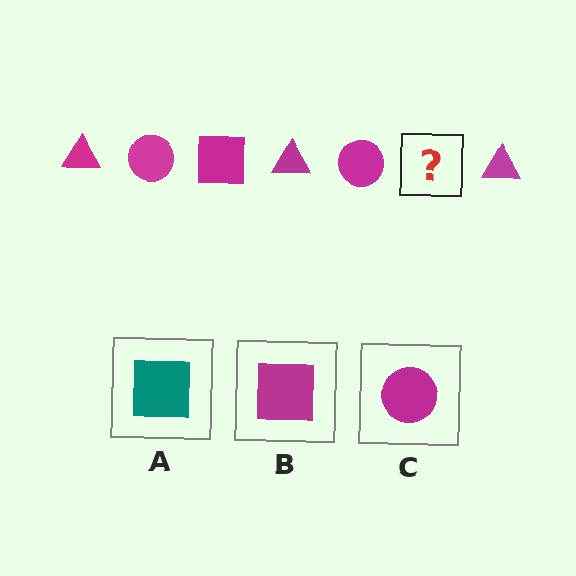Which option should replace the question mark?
Option B.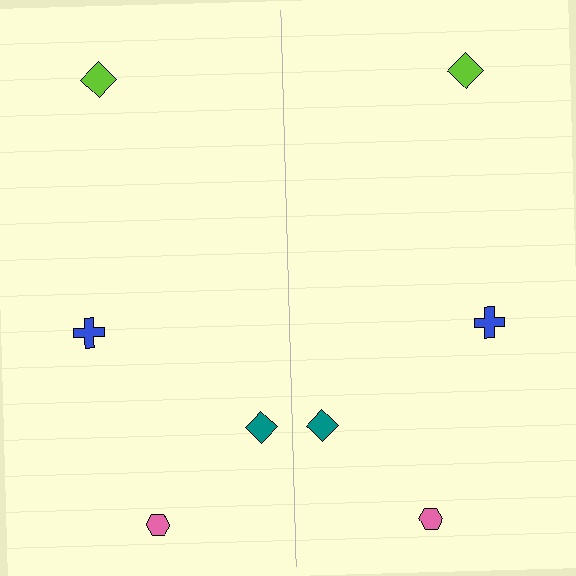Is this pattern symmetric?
Yes, this pattern has bilateral (reflection) symmetry.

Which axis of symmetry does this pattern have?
The pattern has a vertical axis of symmetry running through the center of the image.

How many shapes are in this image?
There are 8 shapes in this image.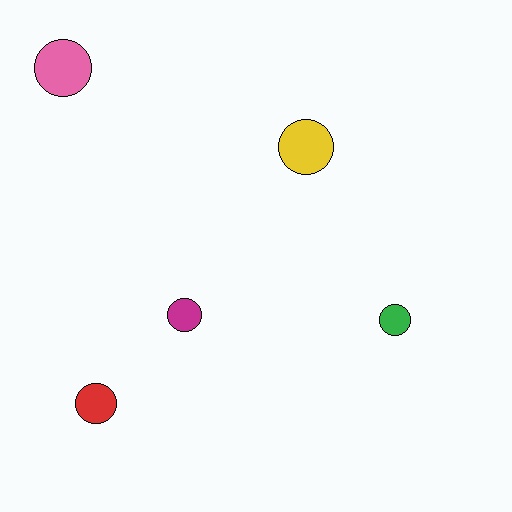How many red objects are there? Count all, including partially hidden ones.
There is 1 red object.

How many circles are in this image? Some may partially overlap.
There are 5 circles.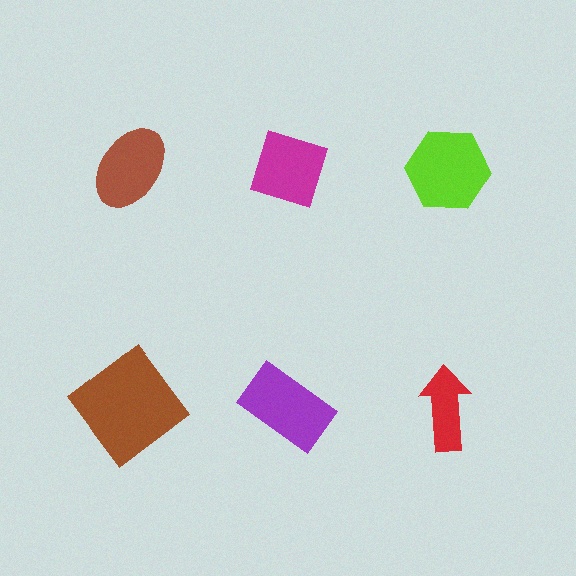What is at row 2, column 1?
A brown diamond.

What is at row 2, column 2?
A purple rectangle.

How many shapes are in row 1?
3 shapes.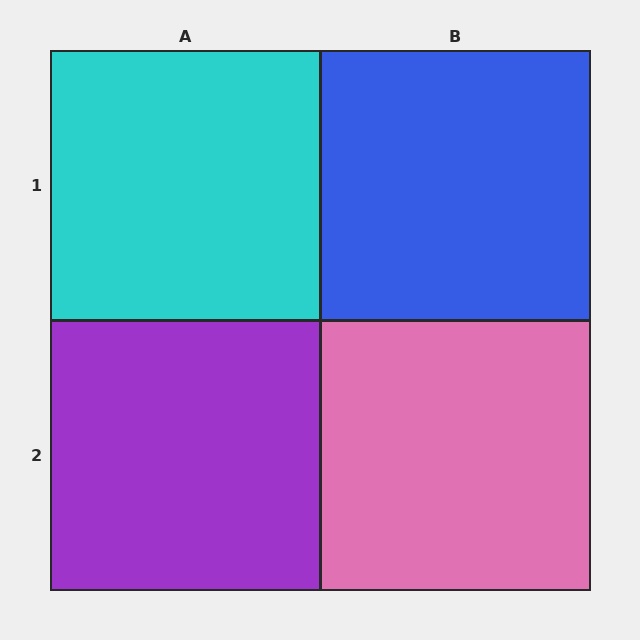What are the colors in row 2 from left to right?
Purple, pink.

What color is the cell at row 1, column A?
Cyan.